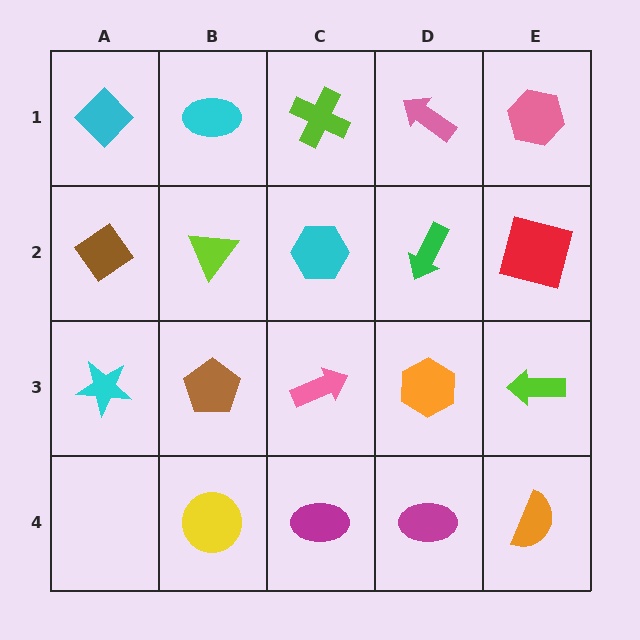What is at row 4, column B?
A yellow circle.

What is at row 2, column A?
A brown diamond.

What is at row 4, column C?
A magenta ellipse.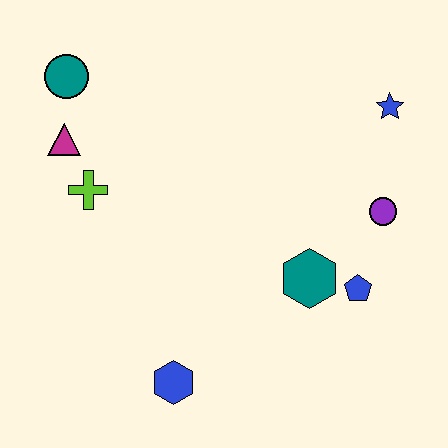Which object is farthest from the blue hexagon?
The blue star is farthest from the blue hexagon.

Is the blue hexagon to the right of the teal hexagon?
No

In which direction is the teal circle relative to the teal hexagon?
The teal circle is to the left of the teal hexagon.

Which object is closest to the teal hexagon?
The blue pentagon is closest to the teal hexagon.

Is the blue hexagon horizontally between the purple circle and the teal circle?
Yes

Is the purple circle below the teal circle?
Yes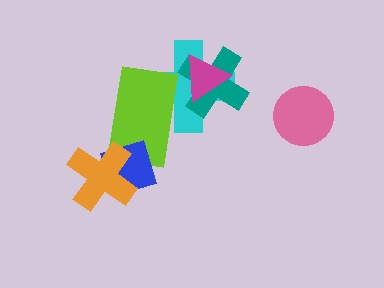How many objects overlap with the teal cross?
2 objects overlap with the teal cross.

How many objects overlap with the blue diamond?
2 objects overlap with the blue diamond.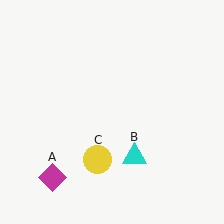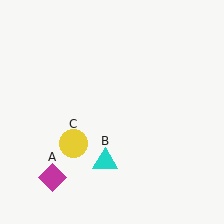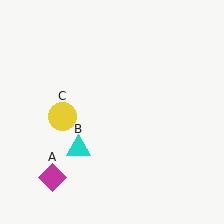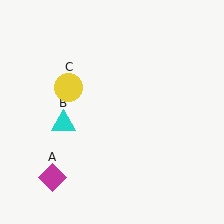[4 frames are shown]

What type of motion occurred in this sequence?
The cyan triangle (object B), yellow circle (object C) rotated clockwise around the center of the scene.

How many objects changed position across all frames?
2 objects changed position: cyan triangle (object B), yellow circle (object C).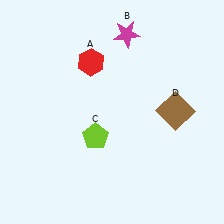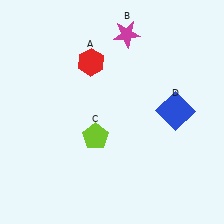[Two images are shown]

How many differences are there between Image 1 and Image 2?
There is 1 difference between the two images.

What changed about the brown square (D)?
In Image 1, D is brown. In Image 2, it changed to blue.